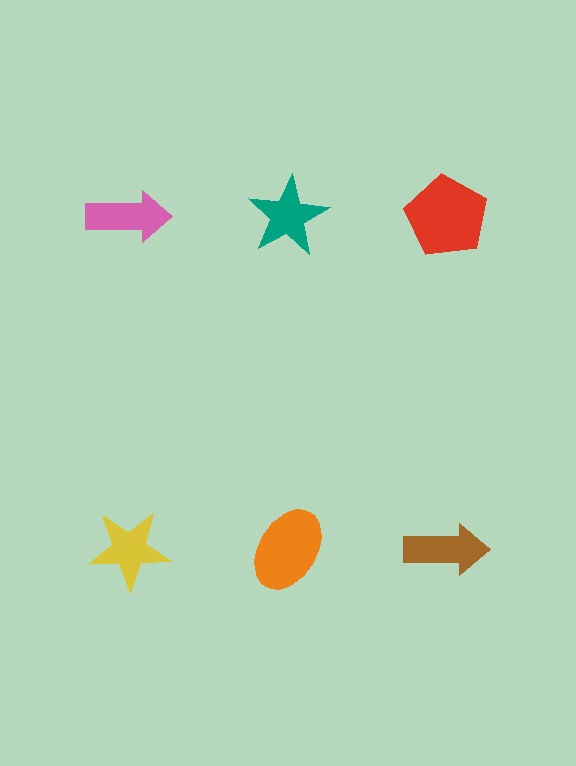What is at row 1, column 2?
A teal star.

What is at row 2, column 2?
An orange ellipse.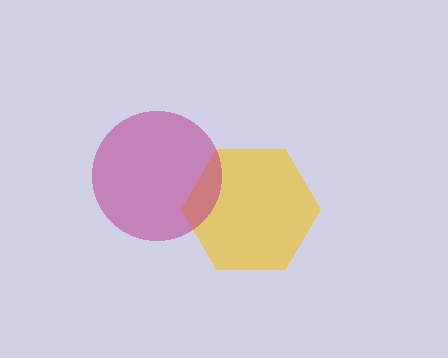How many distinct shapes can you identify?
There are 2 distinct shapes: a yellow hexagon, a magenta circle.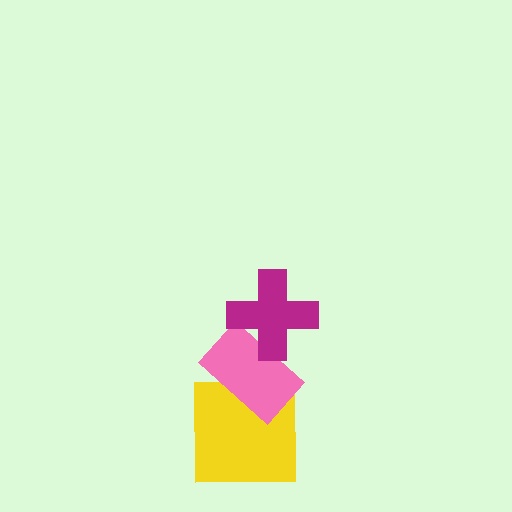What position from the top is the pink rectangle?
The pink rectangle is 2nd from the top.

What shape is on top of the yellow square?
The pink rectangle is on top of the yellow square.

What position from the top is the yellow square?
The yellow square is 3rd from the top.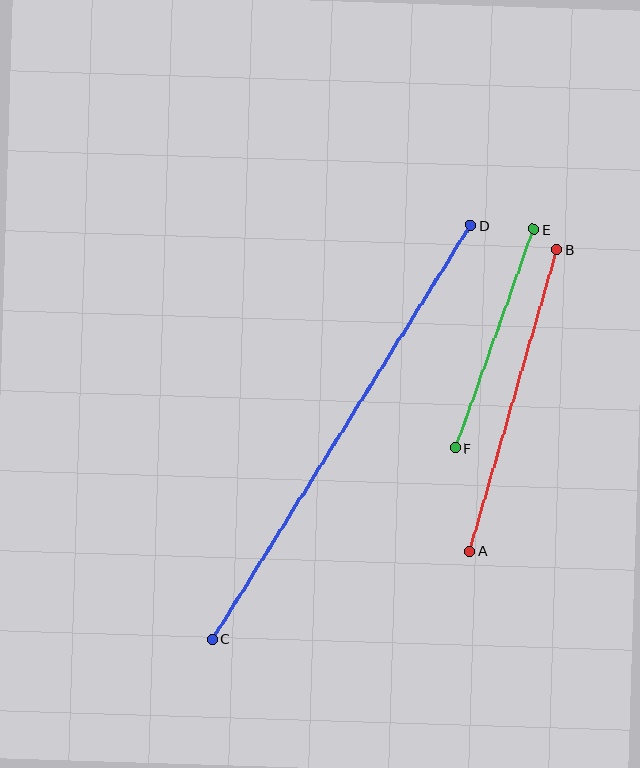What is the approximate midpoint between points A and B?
The midpoint is at approximately (513, 400) pixels.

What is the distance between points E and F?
The distance is approximately 232 pixels.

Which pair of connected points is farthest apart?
Points C and D are farthest apart.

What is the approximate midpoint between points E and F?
The midpoint is at approximately (494, 339) pixels.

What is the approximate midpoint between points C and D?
The midpoint is at approximately (342, 432) pixels.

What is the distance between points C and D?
The distance is approximately 488 pixels.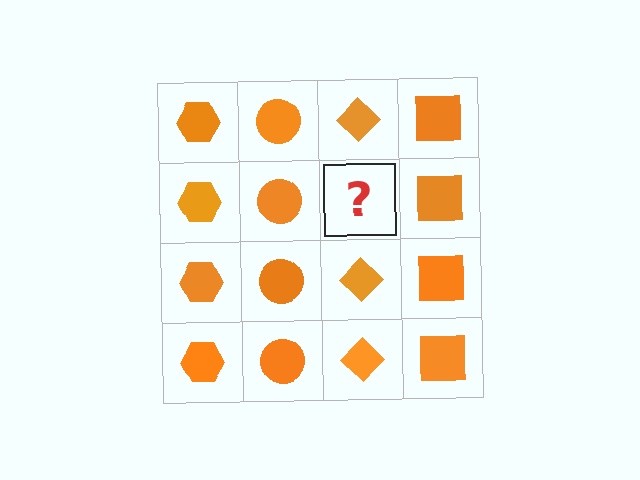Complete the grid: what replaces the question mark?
The question mark should be replaced with an orange diamond.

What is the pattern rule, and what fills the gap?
The rule is that each column has a consistent shape. The gap should be filled with an orange diamond.